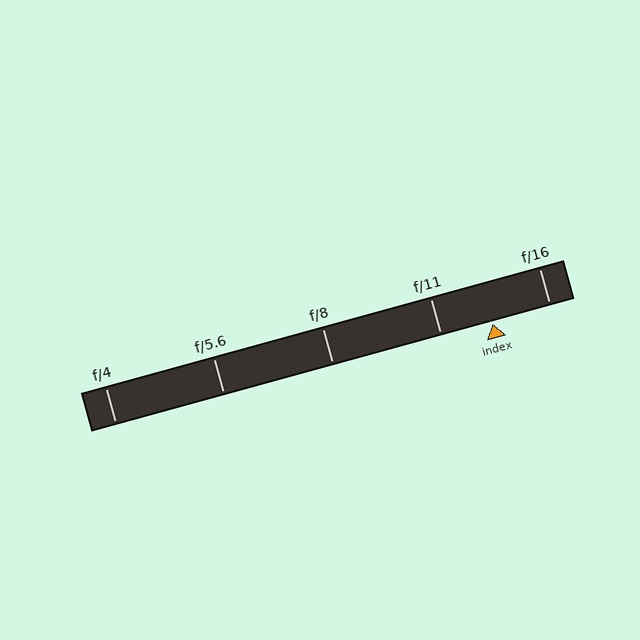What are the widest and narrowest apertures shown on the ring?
The widest aperture shown is f/4 and the narrowest is f/16.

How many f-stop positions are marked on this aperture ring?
There are 5 f-stop positions marked.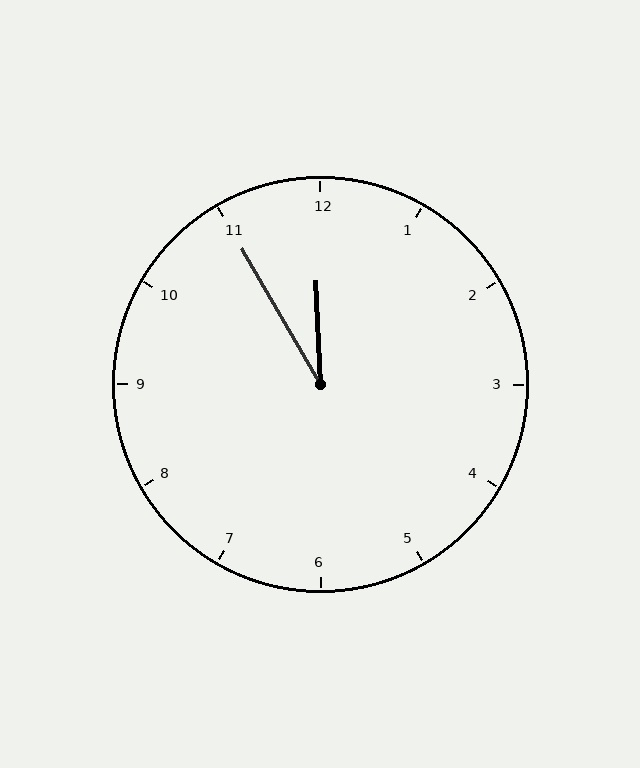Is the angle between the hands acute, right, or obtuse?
It is acute.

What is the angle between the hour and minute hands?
Approximately 28 degrees.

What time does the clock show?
11:55.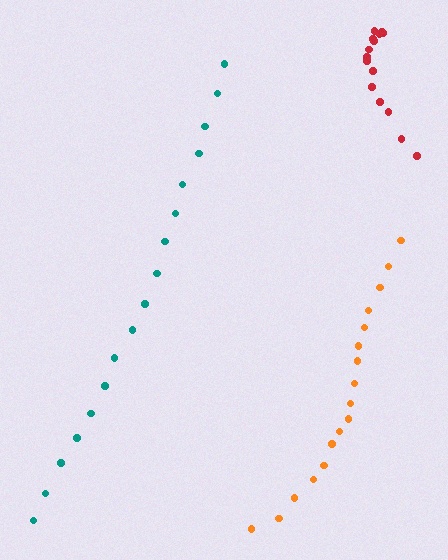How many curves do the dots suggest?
There are 3 distinct paths.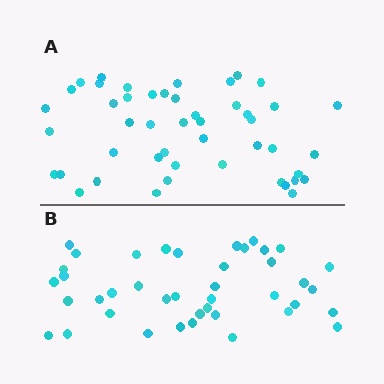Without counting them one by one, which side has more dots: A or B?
Region A (the top region) has more dots.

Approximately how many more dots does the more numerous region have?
Region A has about 6 more dots than region B.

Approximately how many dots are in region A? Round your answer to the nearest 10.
About 50 dots. (The exact count is 47, which rounds to 50.)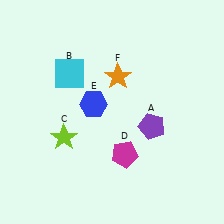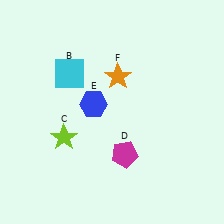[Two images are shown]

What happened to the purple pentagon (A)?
The purple pentagon (A) was removed in Image 2. It was in the bottom-right area of Image 1.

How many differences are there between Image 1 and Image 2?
There is 1 difference between the two images.